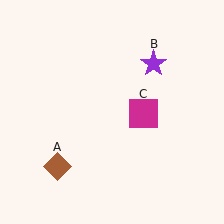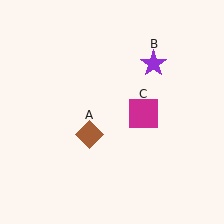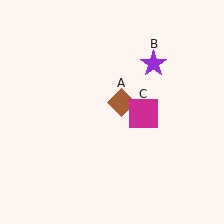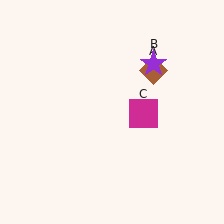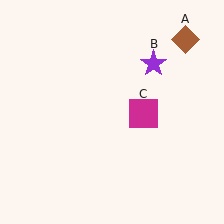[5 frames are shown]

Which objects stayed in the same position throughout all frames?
Purple star (object B) and magenta square (object C) remained stationary.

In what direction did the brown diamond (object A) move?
The brown diamond (object A) moved up and to the right.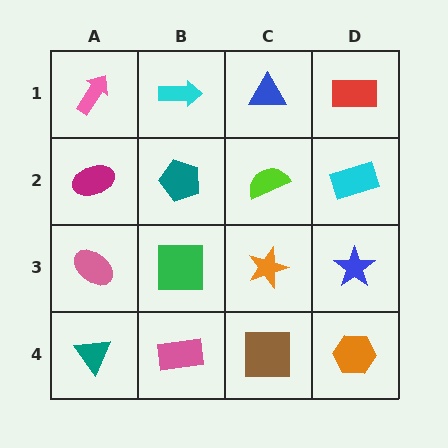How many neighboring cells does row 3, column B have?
4.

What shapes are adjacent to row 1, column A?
A magenta ellipse (row 2, column A), a cyan arrow (row 1, column B).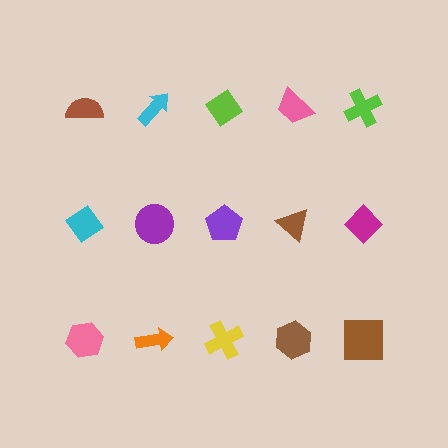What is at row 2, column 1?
A cyan diamond.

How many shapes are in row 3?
5 shapes.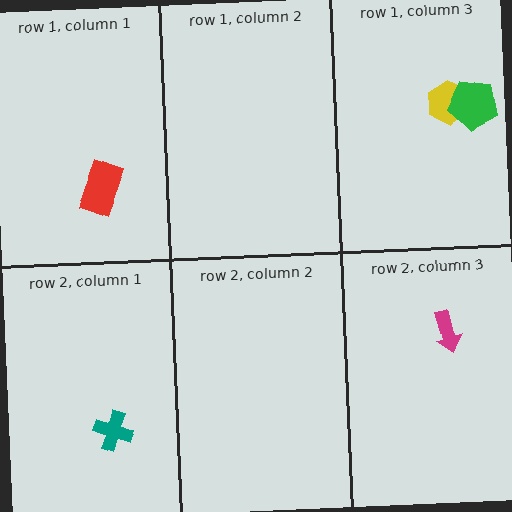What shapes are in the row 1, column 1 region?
The red rectangle.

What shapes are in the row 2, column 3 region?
The magenta arrow.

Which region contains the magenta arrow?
The row 2, column 3 region.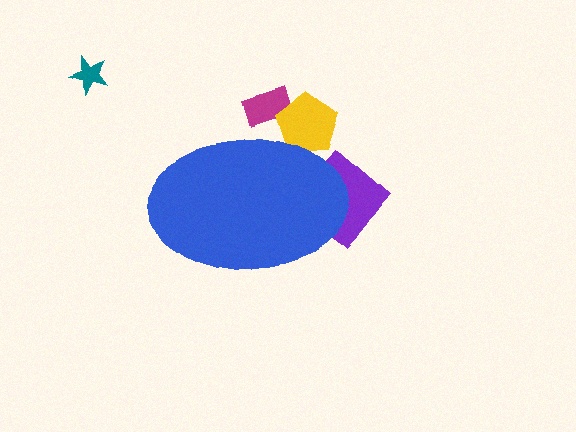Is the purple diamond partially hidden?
Yes, the purple diamond is partially hidden behind the blue ellipse.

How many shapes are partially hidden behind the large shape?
3 shapes are partially hidden.